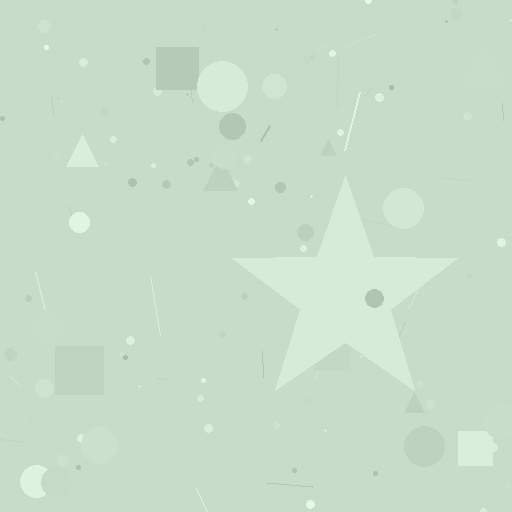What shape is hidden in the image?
A star is hidden in the image.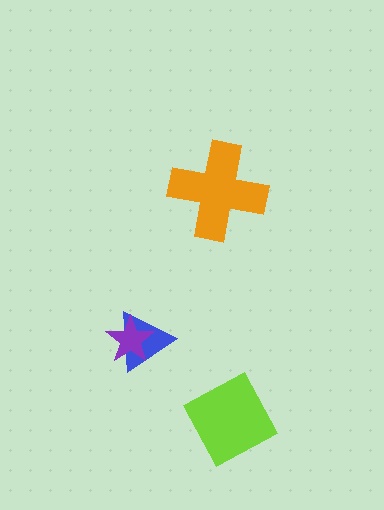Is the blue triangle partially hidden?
Yes, it is partially covered by another shape.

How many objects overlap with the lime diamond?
0 objects overlap with the lime diamond.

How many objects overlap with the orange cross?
0 objects overlap with the orange cross.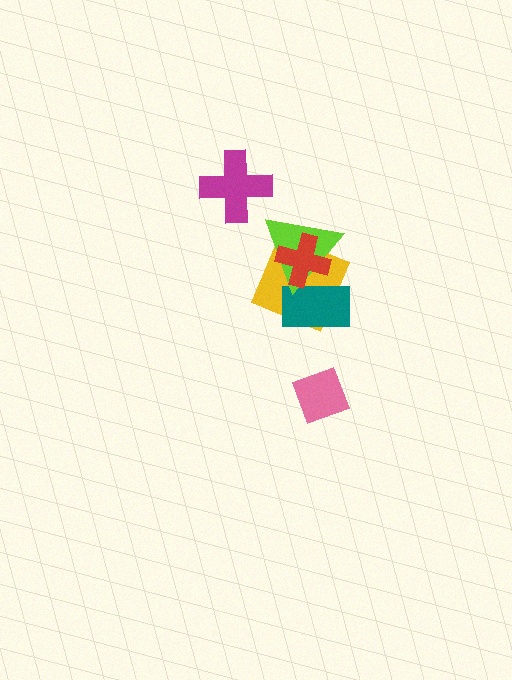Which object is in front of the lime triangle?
The red cross is in front of the lime triangle.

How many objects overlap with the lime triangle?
3 objects overlap with the lime triangle.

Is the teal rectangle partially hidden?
Yes, it is partially covered by another shape.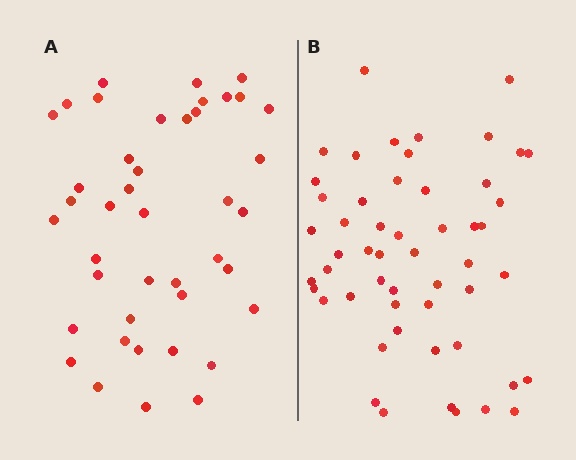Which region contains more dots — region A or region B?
Region B (the right region) has more dots.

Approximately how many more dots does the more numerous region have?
Region B has roughly 12 or so more dots than region A.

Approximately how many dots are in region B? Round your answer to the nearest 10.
About 50 dots. (The exact count is 53, which rounds to 50.)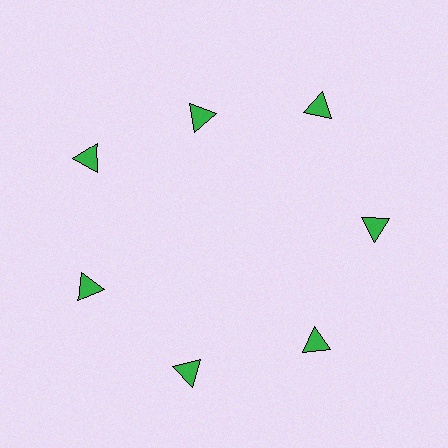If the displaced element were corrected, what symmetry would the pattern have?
It would have 7-fold rotational symmetry — the pattern would map onto itself every 51 degrees.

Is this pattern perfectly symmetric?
No. The 7 green triangles are arranged in a ring, but one element near the 12 o'clock position is pulled inward toward the center, breaking the 7-fold rotational symmetry.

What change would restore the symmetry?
The symmetry would be restored by moving it outward, back onto the ring so that all 7 triangles sit at equal angles and equal distance from the center.